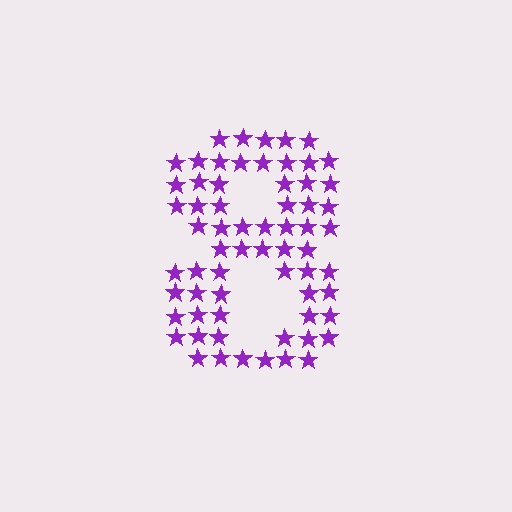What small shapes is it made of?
It is made of small stars.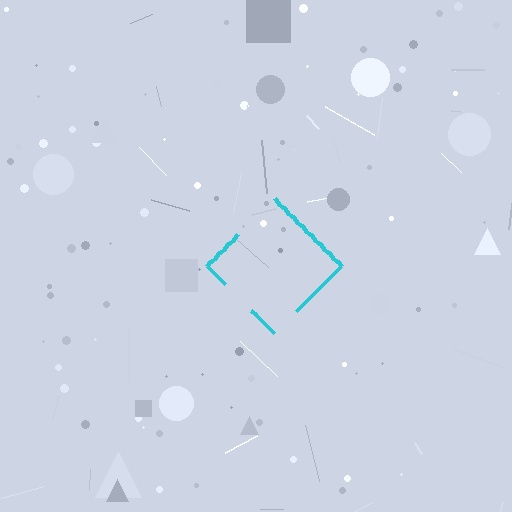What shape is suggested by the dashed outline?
The dashed outline suggests a diamond.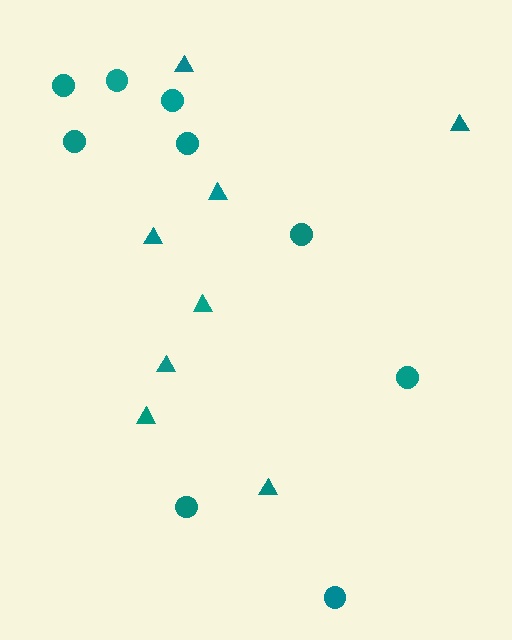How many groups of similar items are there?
There are 2 groups: one group of triangles (8) and one group of circles (9).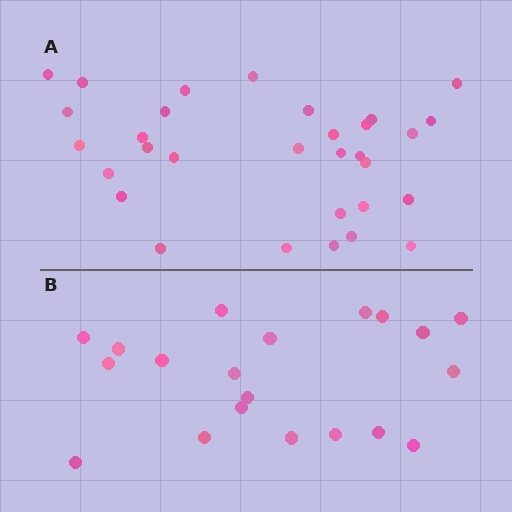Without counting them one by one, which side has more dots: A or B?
Region A (the top region) has more dots.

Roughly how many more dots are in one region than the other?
Region A has roughly 12 or so more dots than region B.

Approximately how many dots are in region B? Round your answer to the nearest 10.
About 20 dots.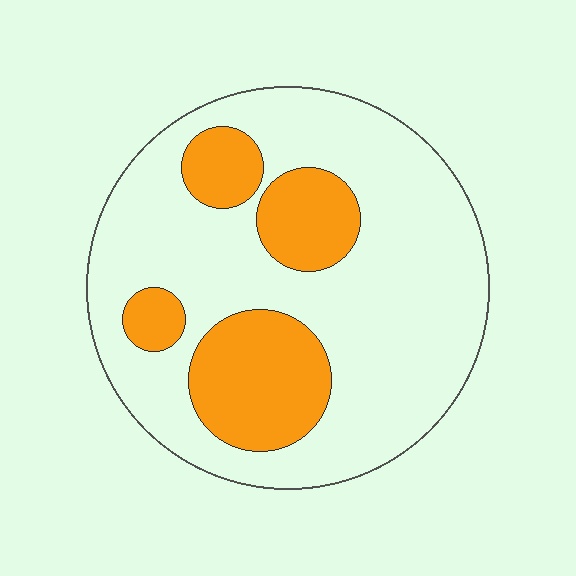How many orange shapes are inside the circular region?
4.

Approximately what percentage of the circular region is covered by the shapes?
Approximately 25%.